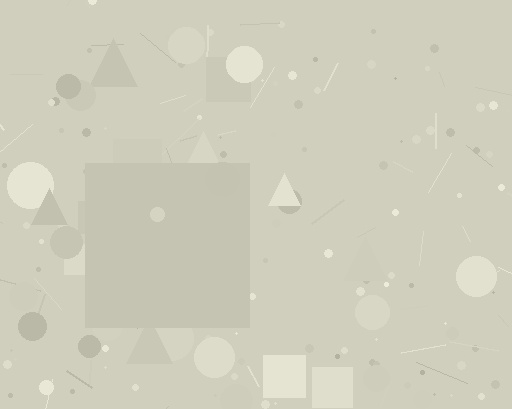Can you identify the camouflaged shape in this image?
The camouflaged shape is a square.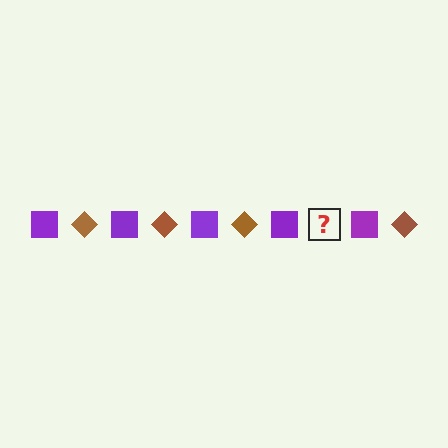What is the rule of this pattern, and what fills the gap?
The rule is that the pattern alternates between purple square and brown diamond. The gap should be filled with a brown diamond.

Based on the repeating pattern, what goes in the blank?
The blank should be a brown diamond.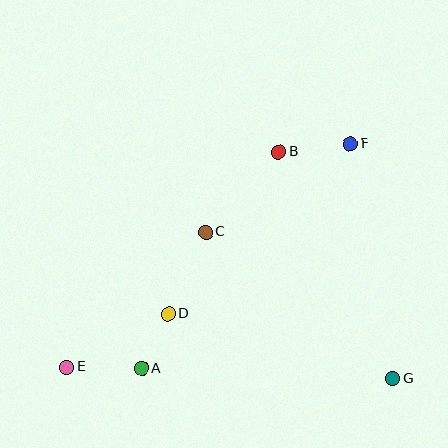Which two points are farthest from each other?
Points E and F are farthest from each other.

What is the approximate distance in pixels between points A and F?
The distance between A and F is approximately 307 pixels.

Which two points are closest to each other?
Points A and D are closest to each other.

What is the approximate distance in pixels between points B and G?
The distance between B and G is approximately 254 pixels.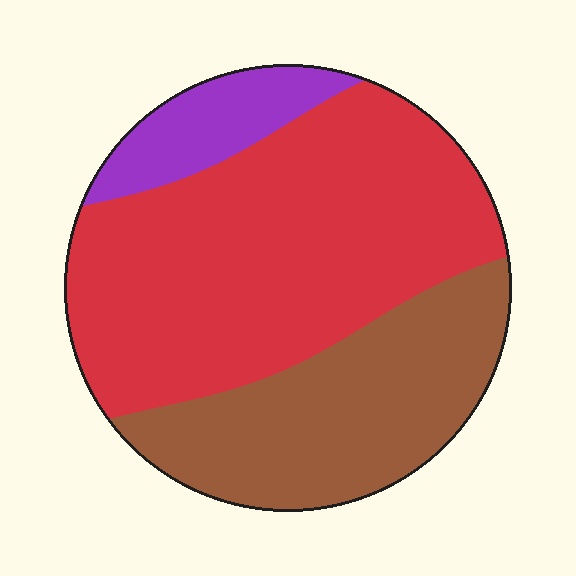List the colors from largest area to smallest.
From largest to smallest: red, brown, purple.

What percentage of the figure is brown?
Brown takes up about one third (1/3) of the figure.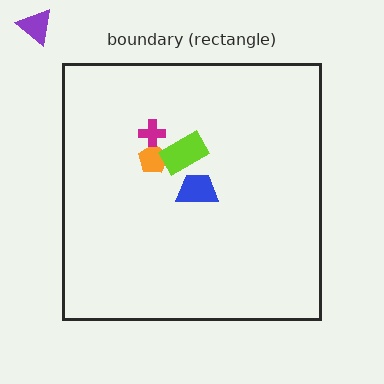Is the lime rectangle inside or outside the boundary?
Inside.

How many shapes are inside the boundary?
4 inside, 1 outside.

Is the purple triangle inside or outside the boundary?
Outside.